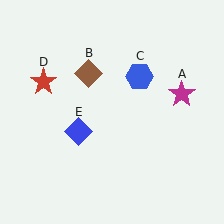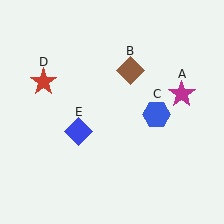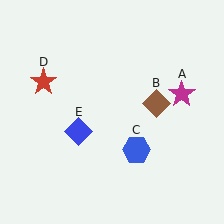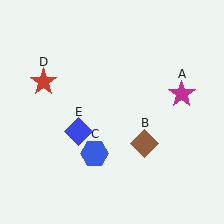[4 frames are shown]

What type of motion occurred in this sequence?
The brown diamond (object B), blue hexagon (object C) rotated clockwise around the center of the scene.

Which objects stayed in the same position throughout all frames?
Magenta star (object A) and red star (object D) and blue diamond (object E) remained stationary.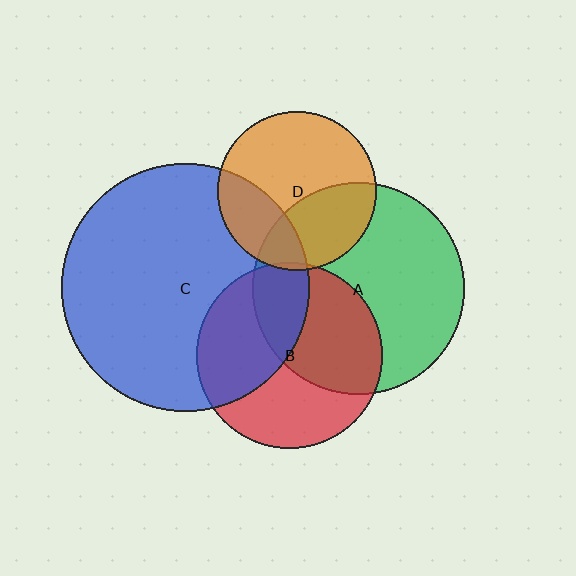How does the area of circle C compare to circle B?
Approximately 1.8 times.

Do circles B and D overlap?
Yes.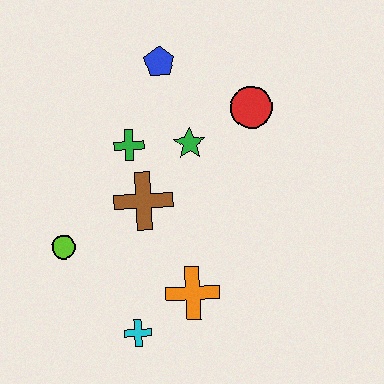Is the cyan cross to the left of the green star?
Yes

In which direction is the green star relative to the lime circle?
The green star is to the right of the lime circle.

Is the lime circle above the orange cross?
Yes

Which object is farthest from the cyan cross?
The blue pentagon is farthest from the cyan cross.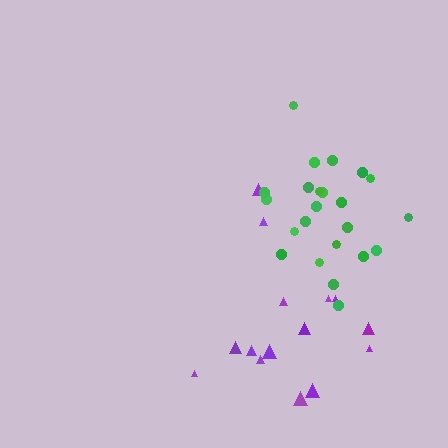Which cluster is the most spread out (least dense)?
Purple.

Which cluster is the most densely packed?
Green.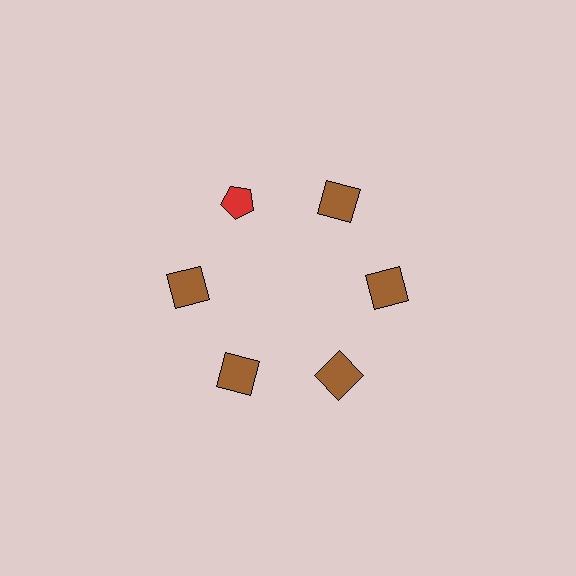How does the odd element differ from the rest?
It differs in both color (red instead of brown) and shape (pentagon instead of square).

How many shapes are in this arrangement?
There are 6 shapes arranged in a ring pattern.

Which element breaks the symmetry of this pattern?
The red pentagon at roughly the 11 o'clock position breaks the symmetry. All other shapes are brown squares.